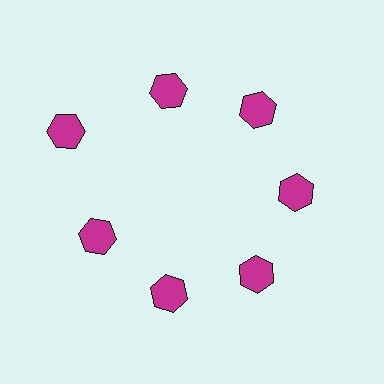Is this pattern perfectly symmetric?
No. The 7 magenta hexagons are arranged in a ring, but one element near the 10 o'clock position is pushed outward from the center, breaking the 7-fold rotational symmetry.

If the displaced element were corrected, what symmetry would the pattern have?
It would have 7-fold rotational symmetry — the pattern would map onto itself every 51 degrees.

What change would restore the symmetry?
The symmetry would be restored by moving it inward, back onto the ring so that all 7 hexagons sit at equal angles and equal distance from the center.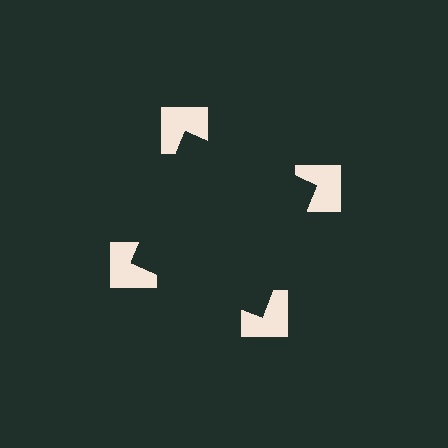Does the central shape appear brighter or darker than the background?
It typically appears slightly darker than the background, even though no actual brightness change is drawn.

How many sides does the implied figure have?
4 sides.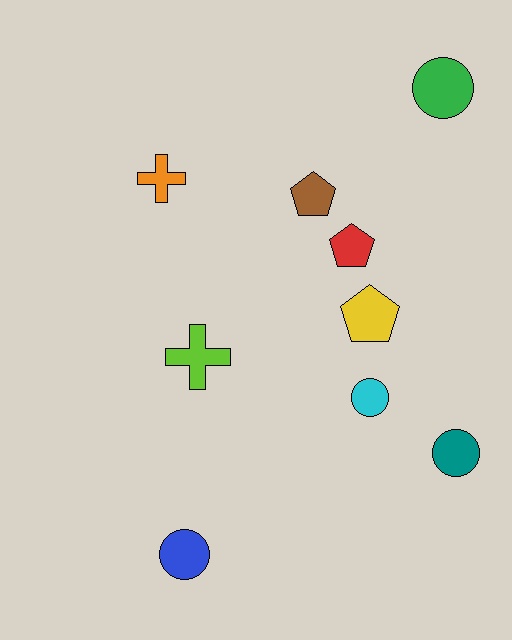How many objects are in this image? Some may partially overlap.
There are 9 objects.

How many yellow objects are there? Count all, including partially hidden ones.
There is 1 yellow object.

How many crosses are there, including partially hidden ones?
There are 2 crosses.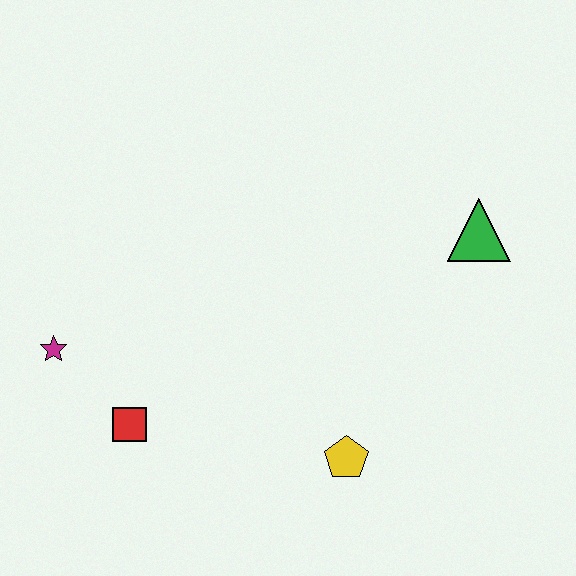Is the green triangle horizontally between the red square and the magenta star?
No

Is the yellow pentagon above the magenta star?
No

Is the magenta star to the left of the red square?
Yes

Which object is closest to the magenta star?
The red square is closest to the magenta star.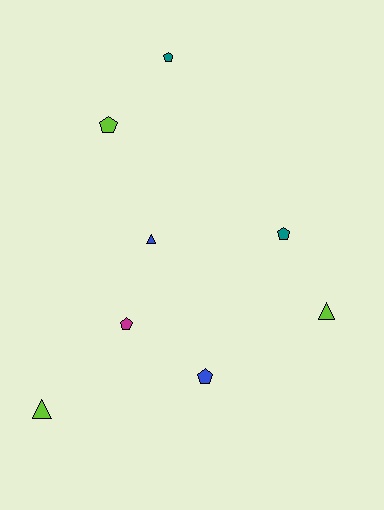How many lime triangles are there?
There are 2 lime triangles.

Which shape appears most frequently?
Pentagon, with 5 objects.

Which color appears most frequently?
Lime, with 3 objects.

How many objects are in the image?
There are 8 objects.